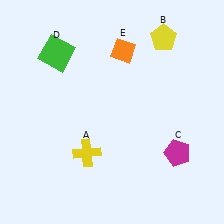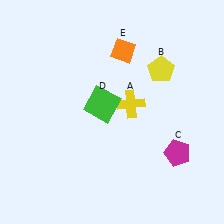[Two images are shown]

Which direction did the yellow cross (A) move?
The yellow cross (A) moved up.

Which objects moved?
The objects that moved are: the yellow cross (A), the yellow pentagon (B), the green square (D).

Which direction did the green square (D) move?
The green square (D) moved down.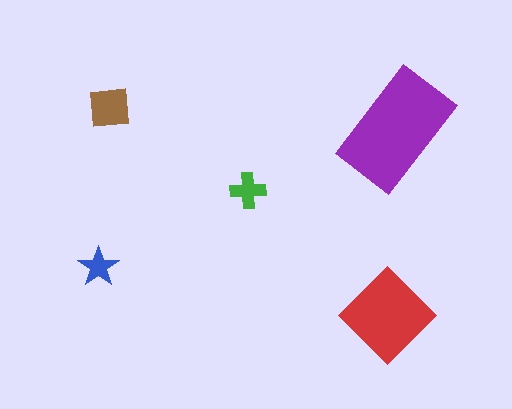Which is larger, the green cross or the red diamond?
The red diamond.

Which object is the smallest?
The blue star.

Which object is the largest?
The purple rectangle.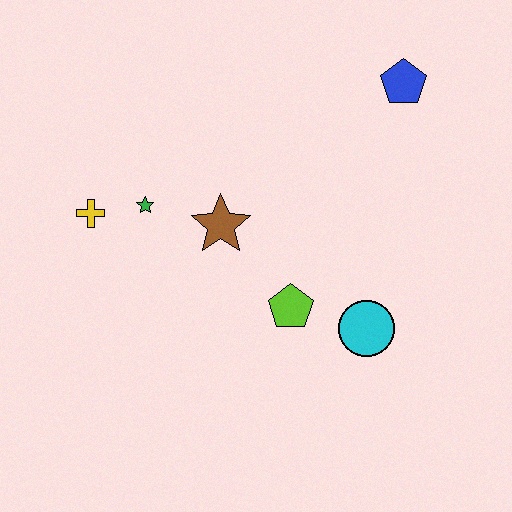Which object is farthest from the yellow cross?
The blue pentagon is farthest from the yellow cross.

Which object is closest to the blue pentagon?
The brown star is closest to the blue pentagon.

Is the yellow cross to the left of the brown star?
Yes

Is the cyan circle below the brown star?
Yes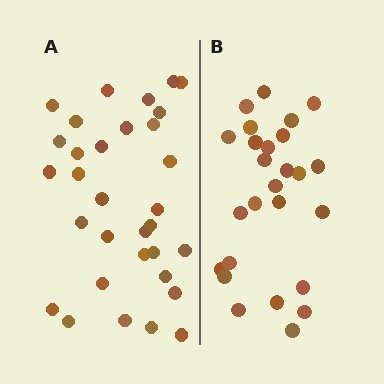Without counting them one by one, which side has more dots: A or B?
Region A (the left region) has more dots.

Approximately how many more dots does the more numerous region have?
Region A has about 6 more dots than region B.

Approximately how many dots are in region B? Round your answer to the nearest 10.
About 30 dots. (The exact count is 26, which rounds to 30.)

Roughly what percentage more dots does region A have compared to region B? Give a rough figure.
About 25% more.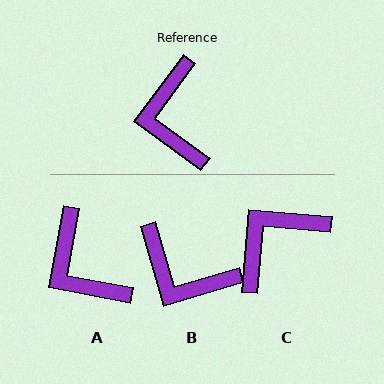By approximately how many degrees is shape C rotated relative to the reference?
Approximately 59 degrees clockwise.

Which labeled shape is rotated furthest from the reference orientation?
C, about 59 degrees away.